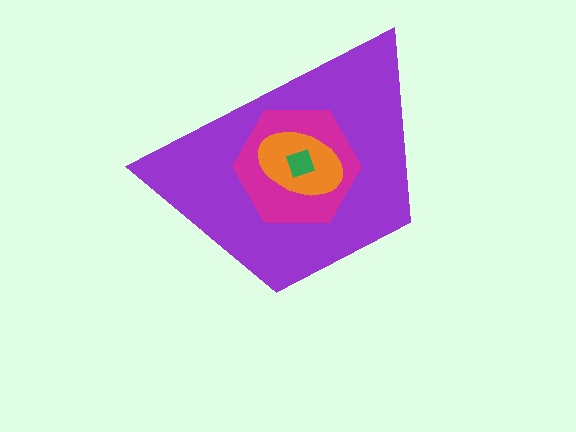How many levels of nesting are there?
4.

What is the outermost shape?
The purple trapezoid.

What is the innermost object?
The green square.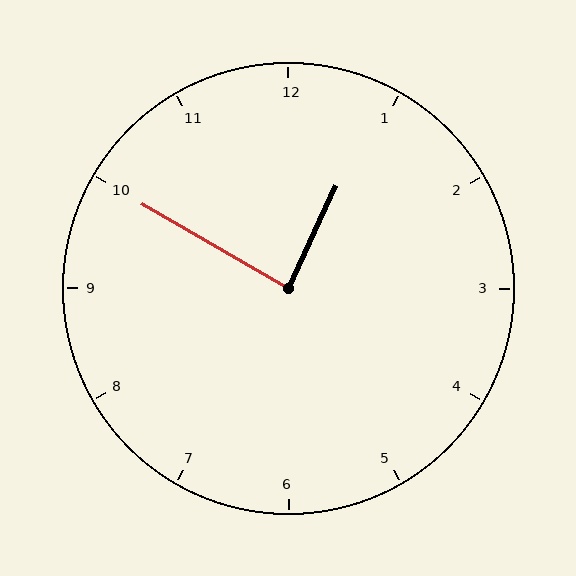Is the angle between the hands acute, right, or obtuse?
It is right.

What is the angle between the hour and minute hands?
Approximately 85 degrees.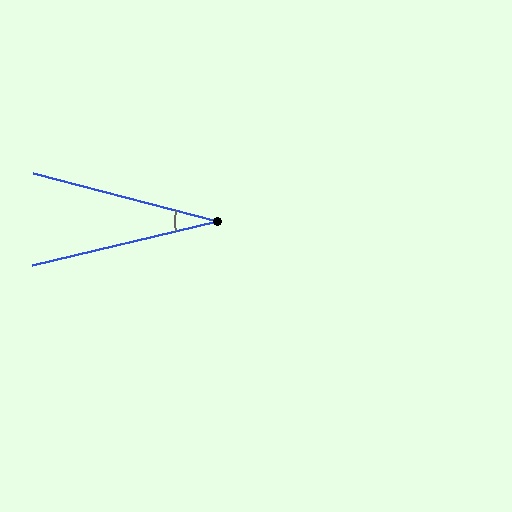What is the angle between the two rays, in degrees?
Approximately 28 degrees.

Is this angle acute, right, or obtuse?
It is acute.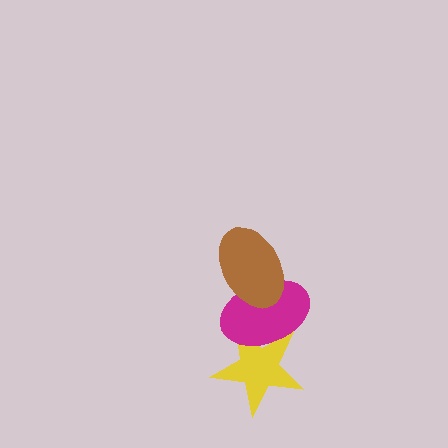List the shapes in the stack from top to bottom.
From top to bottom: the brown ellipse, the magenta ellipse, the yellow star.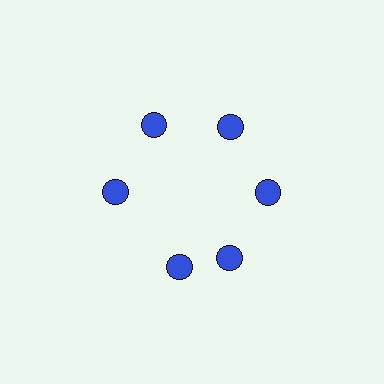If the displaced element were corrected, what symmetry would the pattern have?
It would have 6-fold rotational symmetry — the pattern would map onto itself every 60 degrees.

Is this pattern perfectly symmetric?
No. The 6 blue circles are arranged in a ring, but one element near the 7 o'clock position is rotated out of alignment along the ring, breaking the 6-fold rotational symmetry.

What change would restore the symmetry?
The symmetry would be restored by rotating it back into even spacing with its neighbors so that all 6 circles sit at equal angles and equal distance from the center.